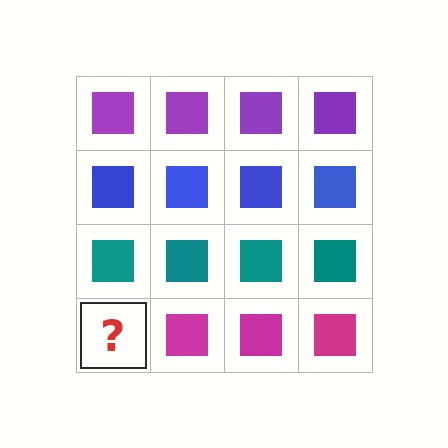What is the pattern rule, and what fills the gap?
The rule is that each row has a consistent color. The gap should be filled with a magenta square.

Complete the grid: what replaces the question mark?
The question mark should be replaced with a magenta square.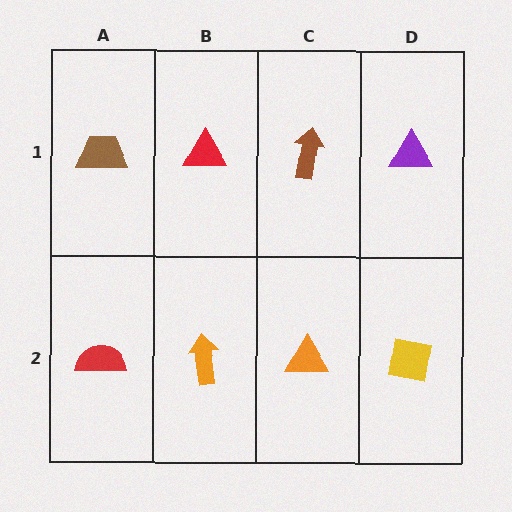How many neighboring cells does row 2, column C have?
3.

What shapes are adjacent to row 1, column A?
A red semicircle (row 2, column A), a red triangle (row 1, column B).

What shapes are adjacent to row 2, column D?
A purple triangle (row 1, column D), an orange triangle (row 2, column C).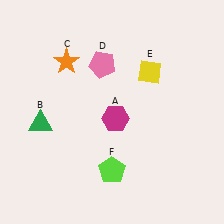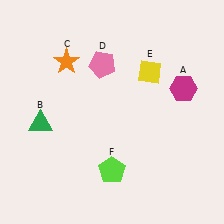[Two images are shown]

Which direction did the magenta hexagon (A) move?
The magenta hexagon (A) moved right.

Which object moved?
The magenta hexagon (A) moved right.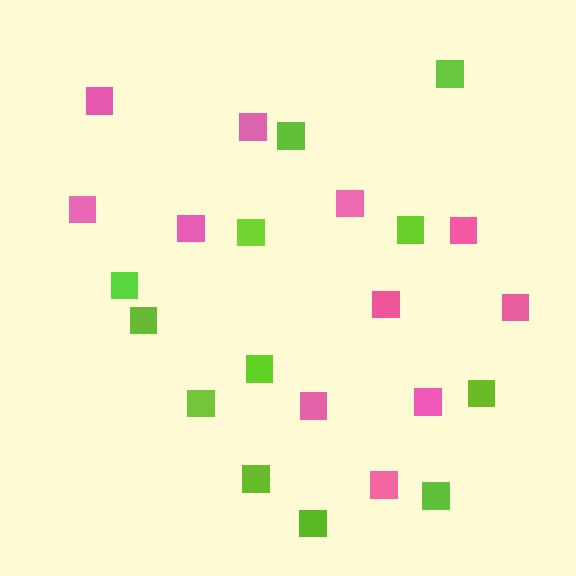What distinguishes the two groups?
There are 2 groups: one group of pink squares (11) and one group of lime squares (12).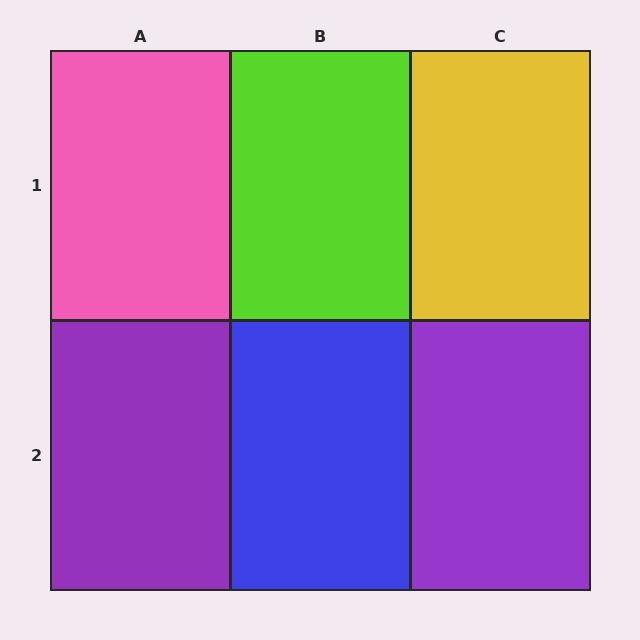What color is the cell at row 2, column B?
Blue.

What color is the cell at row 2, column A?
Purple.